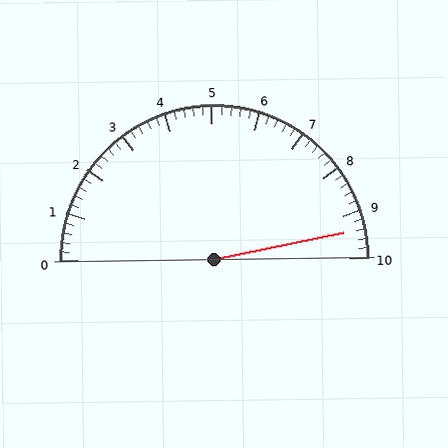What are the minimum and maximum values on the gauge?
The gauge ranges from 0 to 10.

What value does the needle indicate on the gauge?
The needle indicates approximately 9.4.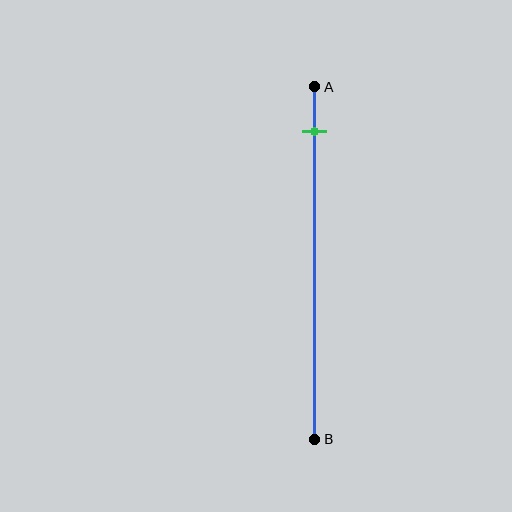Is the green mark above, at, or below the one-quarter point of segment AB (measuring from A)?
The green mark is above the one-quarter point of segment AB.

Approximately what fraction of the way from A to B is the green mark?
The green mark is approximately 15% of the way from A to B.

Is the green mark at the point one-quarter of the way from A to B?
No, the mark is at about 15% from A, not at the 25% one-quarter point.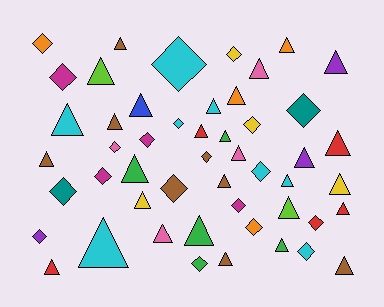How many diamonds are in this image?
There are 20 diamonds.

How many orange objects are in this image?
There are 4 orange objects.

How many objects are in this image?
There are 50 objects.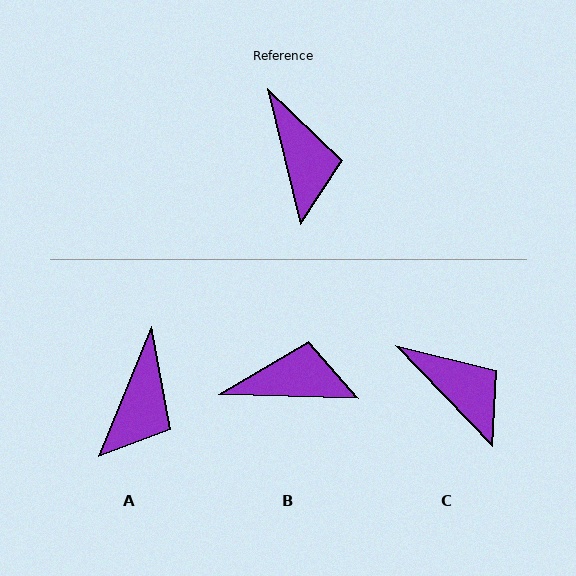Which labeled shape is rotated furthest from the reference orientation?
B, about 75 degrees away.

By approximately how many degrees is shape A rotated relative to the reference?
Approximately 36 degrees clockwise.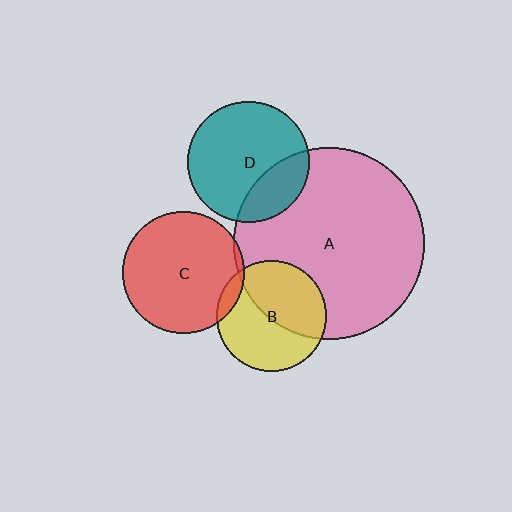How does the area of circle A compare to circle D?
Approximately 2.5 times.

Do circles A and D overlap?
Yes.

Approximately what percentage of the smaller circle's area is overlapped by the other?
Approximately 25%.